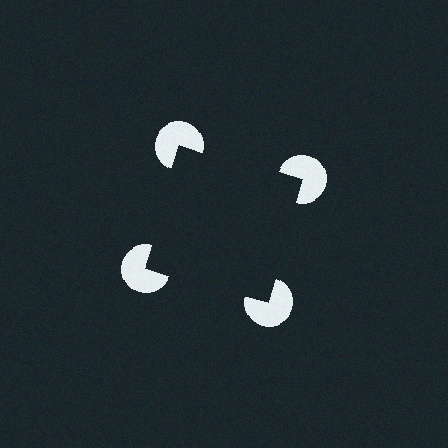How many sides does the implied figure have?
4 sides.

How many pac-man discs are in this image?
There are 4 — one at each vertex of the illusory square.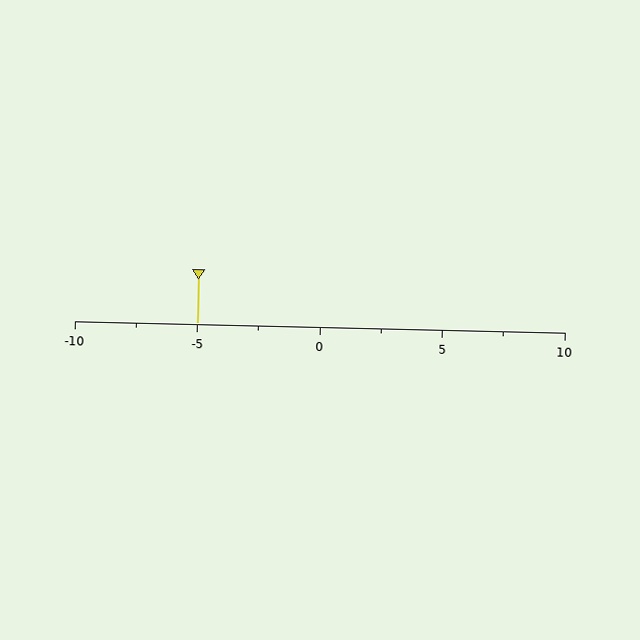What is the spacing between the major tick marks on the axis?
The major ticks are spaced 5 apart.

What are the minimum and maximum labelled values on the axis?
The axis runs from -10 to 10.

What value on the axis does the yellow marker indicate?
The marker indicates approximately -5.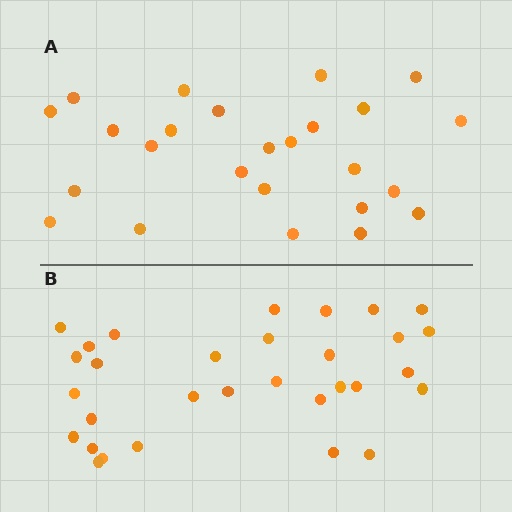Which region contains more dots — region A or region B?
Region B (the bottom region) has more dots.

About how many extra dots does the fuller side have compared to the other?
Region B has about 6 more dots than region A.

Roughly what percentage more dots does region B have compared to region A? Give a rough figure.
About 25% more.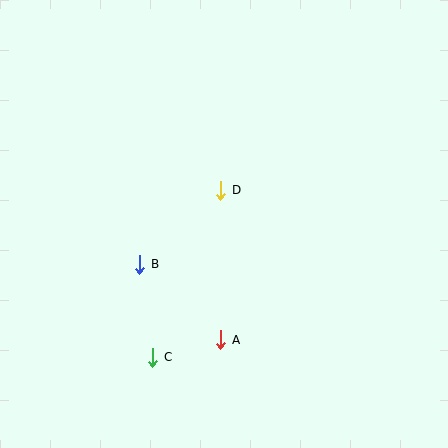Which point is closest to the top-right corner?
Point D is closest to the top-right corner.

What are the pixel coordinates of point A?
Point A is at (221, 340).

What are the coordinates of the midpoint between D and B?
The midpoint between D and B is at (180, 227).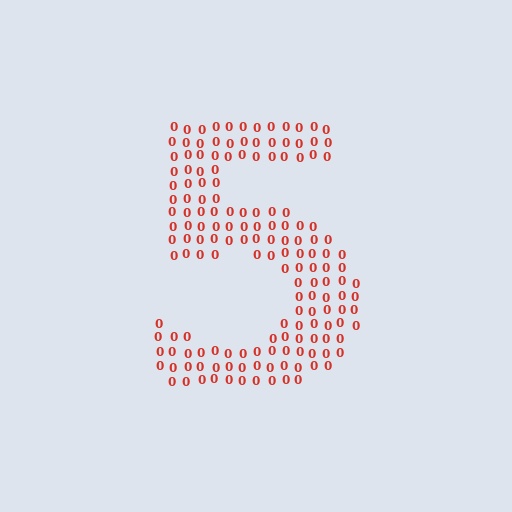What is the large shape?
The large shape is the digit 5.